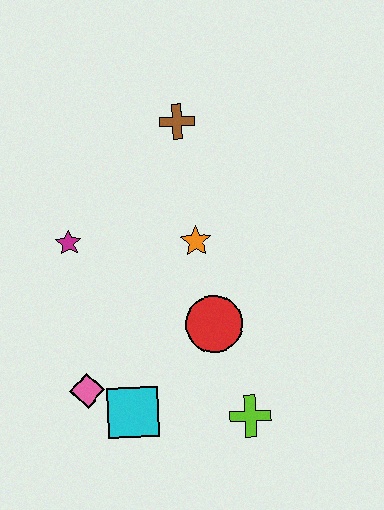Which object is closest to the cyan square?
The pink diamond is closest to the cyan square.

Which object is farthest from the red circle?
The brown cross is farthest from the red circle.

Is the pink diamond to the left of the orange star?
Yes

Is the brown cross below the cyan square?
No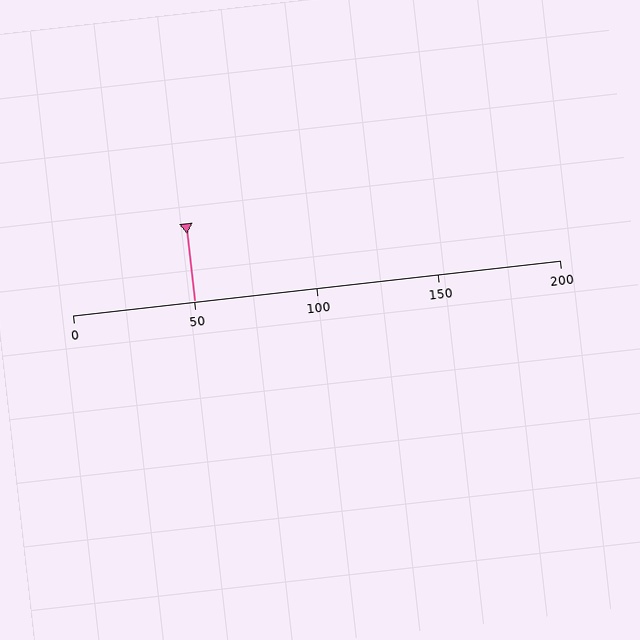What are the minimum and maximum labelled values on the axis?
The axis runs from 0 to 200.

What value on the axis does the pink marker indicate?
The marker indicates approximately 50.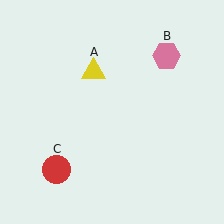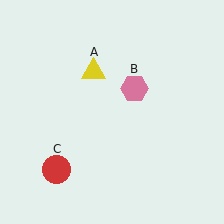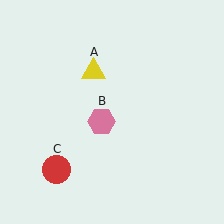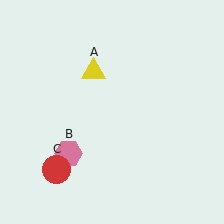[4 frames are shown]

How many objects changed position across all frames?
1 object changed position: pink hexagon (object B).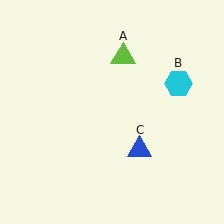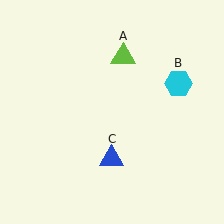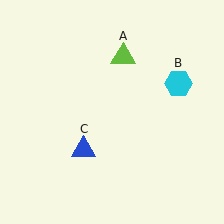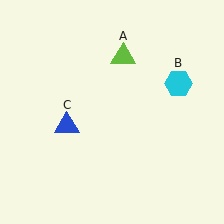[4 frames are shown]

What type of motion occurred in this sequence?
The blue triangle (object C) rotated clockwise around the center of the scene.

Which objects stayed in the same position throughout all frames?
Lime triangle (object A) and cyan hexagon (object B) remained stationary.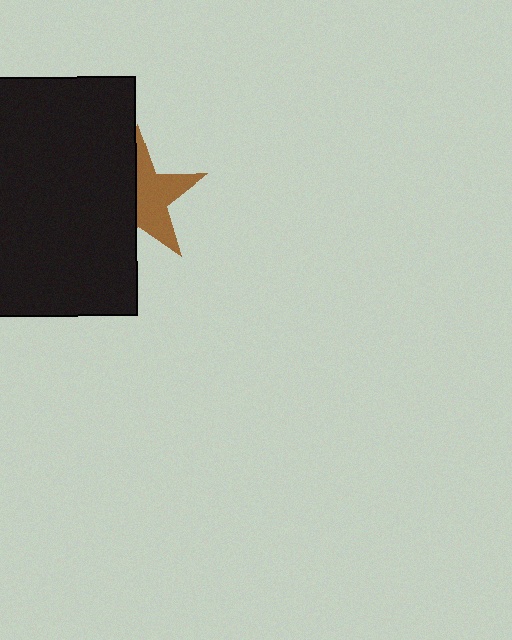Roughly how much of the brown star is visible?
About half of it is visible (roughly 53%).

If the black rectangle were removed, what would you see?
You would see the complete brown star.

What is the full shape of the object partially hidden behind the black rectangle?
The partially hidden object is a brown star.